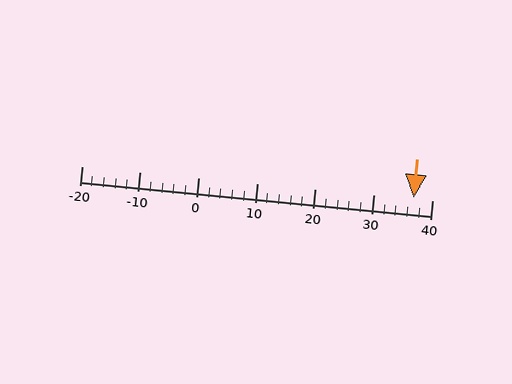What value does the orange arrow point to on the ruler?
The orange arrow points to approximately 37.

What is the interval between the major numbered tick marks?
The major tick marks are spaced 10 units apart.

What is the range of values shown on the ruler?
The ruler shows values from -20 to 40.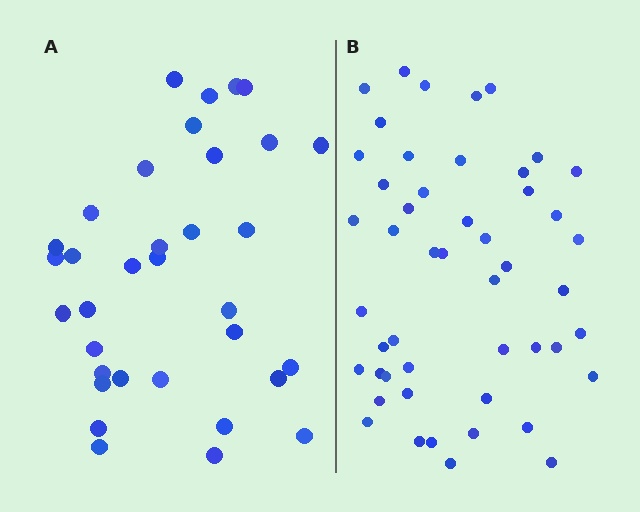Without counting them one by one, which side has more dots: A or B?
Region B (the right region) has more dots.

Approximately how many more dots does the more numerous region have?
Region B has approximately 15 more dots than region A.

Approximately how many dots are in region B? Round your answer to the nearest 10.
About 50 dots. (The exact count is 49, which rounds to 50.)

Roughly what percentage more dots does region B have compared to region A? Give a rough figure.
About 45% more.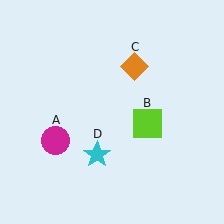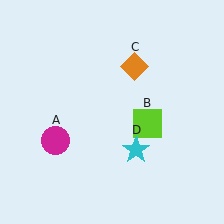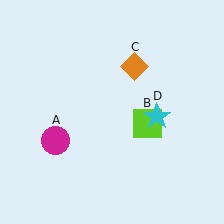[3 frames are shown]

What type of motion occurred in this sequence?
The cyan star (object D) rotated counterclockwise around the center of the scene.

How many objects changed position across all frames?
1 object changed position: cyan star (object D).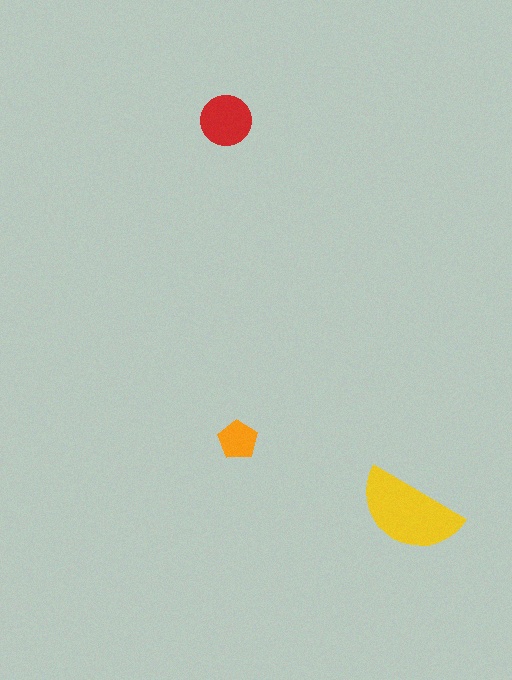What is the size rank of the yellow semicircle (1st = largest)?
1st.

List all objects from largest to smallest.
The yellow semicircle, the red circle, the orange pentagon.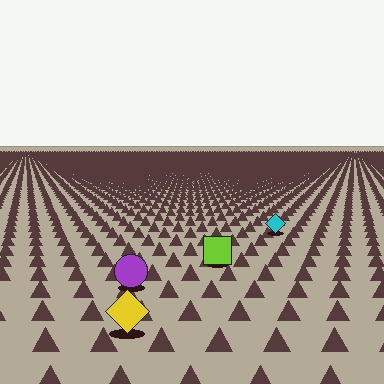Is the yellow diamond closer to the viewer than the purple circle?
Yes. The yellow diamond is closer — you can tell from the texture gradient: the ground texture is coarser near it.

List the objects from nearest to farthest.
From nearest to farthest: the yellow diamond, the purple circle, the lime square, the cyan diamond.